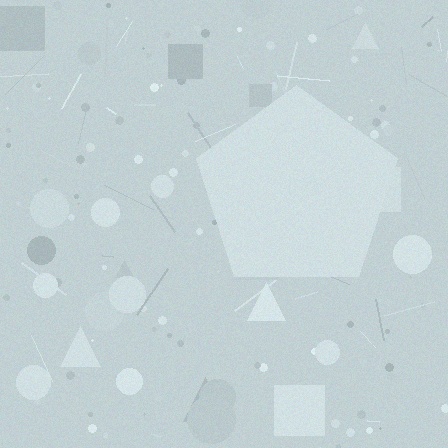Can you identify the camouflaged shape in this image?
The camouflaged shape is a pentagon.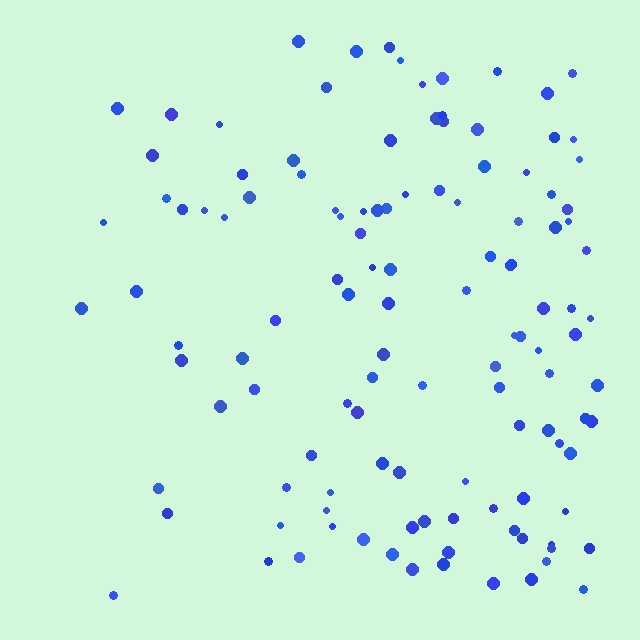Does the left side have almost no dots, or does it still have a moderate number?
Still a moderate number, just noticeably fewer than the right.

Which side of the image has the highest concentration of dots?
The right.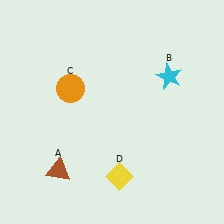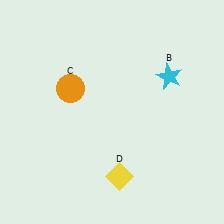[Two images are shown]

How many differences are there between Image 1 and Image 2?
There is 1 difference between the two images.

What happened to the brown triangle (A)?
The brown triangle (A) was removed in Image 2. It was in the bottom-left area of Image 1.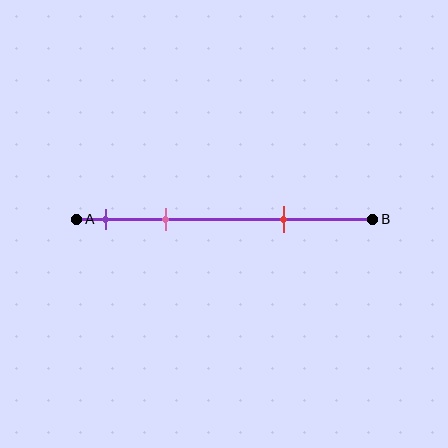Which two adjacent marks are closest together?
The purple and pink marks are the closest adjacent pair.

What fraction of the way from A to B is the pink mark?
The pink mark is approximately 30% (0.3) of the way from A to B.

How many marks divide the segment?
There are 3 marks dividing the segment.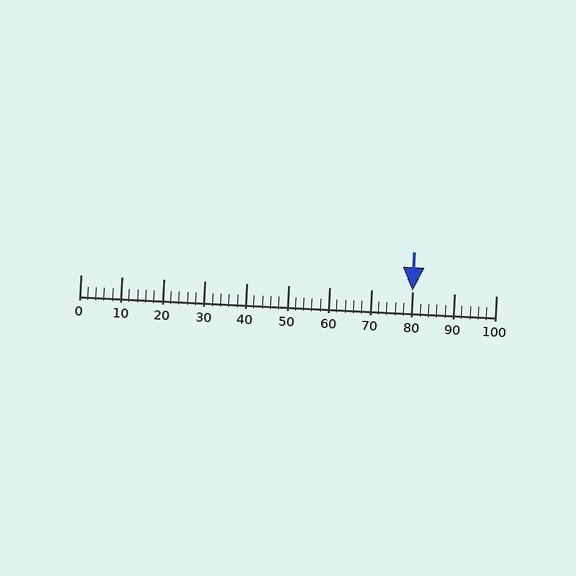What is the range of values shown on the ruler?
The ruler shows values from 0 to 100.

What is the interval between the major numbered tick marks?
The major tick marks are spaced 10 units apart.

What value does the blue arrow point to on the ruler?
The blue arrow points to approximately 80.